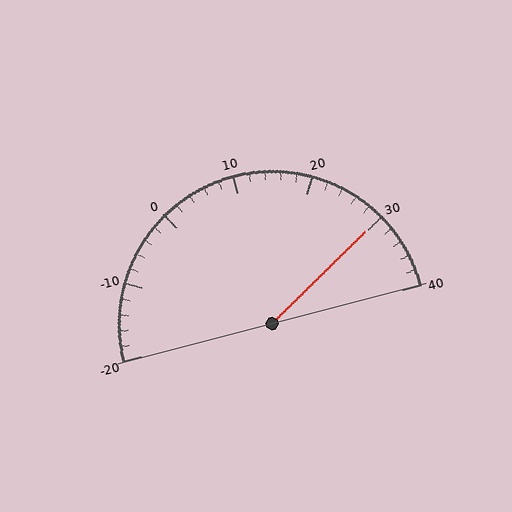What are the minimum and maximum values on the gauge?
The gauge ranges from -20 to 40.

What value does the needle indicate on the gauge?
The needle indicates approximately 30.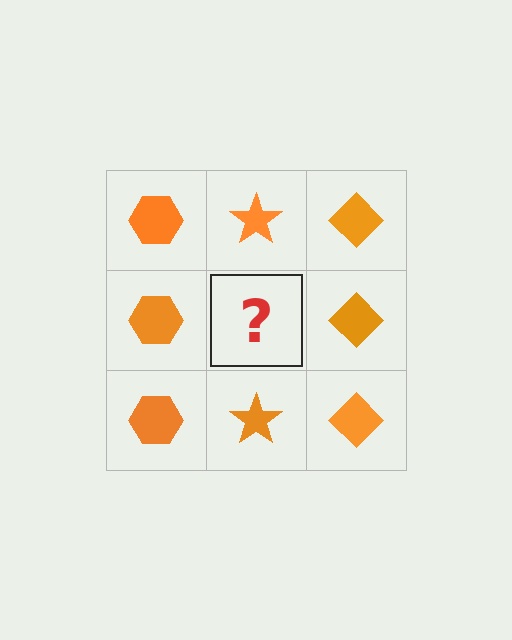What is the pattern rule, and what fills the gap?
The rule is that each column has a consistent shape. The gap should be filled with an orange star.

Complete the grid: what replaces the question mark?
The question mark should be replaced with an orange star.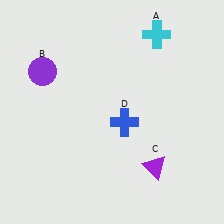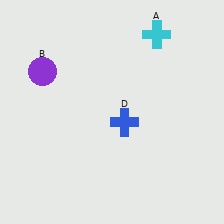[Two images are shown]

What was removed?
The purple triangle (C) was removed in Image 2.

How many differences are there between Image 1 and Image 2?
There is 1 difference between the two images.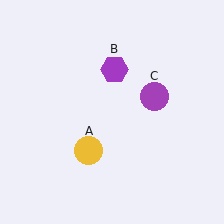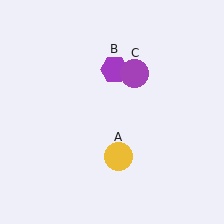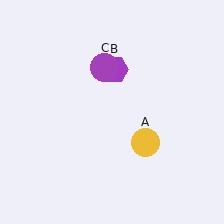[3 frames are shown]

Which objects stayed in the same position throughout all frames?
Purple hexagon (object B) remained stationary.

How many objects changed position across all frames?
2 objects changed position: yellow circle (object A), purple circle (object C).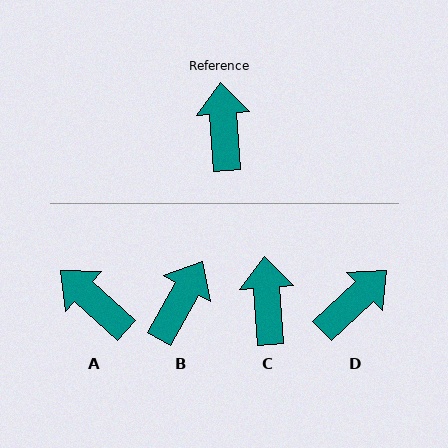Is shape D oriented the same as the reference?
No, it is off by about 51 degrees.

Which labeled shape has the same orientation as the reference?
C.